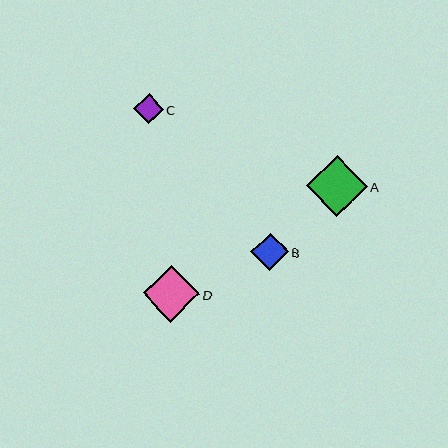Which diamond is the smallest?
Diamond C is the smallest with a size of approximately 30 pixels.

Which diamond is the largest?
Diamond A is the largest with a size of approximately 61 pixels.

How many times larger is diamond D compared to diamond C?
Diamond D is approximately 1.9 times the size of diamond C.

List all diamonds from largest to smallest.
From largest to smallest: A, D, B, C.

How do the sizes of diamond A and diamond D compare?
Diamond A and diamond D are approximately the same size.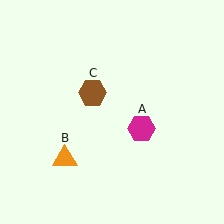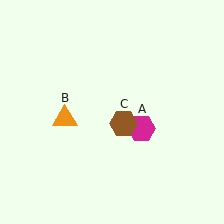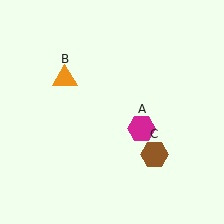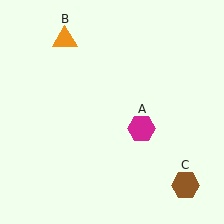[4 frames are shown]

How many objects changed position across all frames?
2 objects changed position: orange triangle (object B), brown hexagon (object C).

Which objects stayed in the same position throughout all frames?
Magenta hexagon (object A) remained stationary.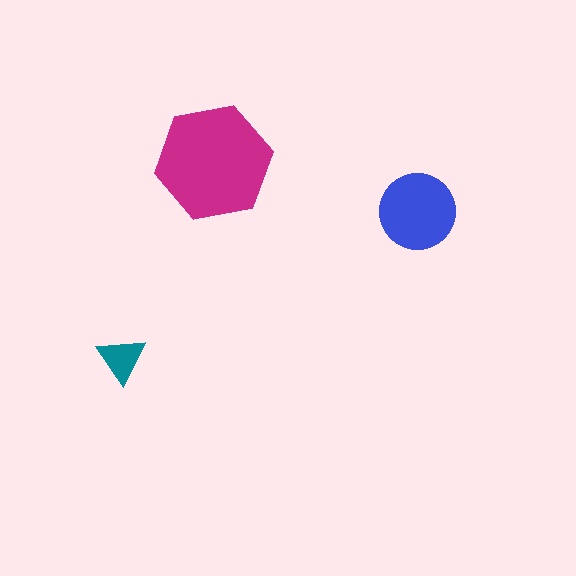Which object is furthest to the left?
The teal triangle is leftmost.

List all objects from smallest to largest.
The teal triangle, the blue circle, the magenta hexagon.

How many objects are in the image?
There are 3 objects in the image.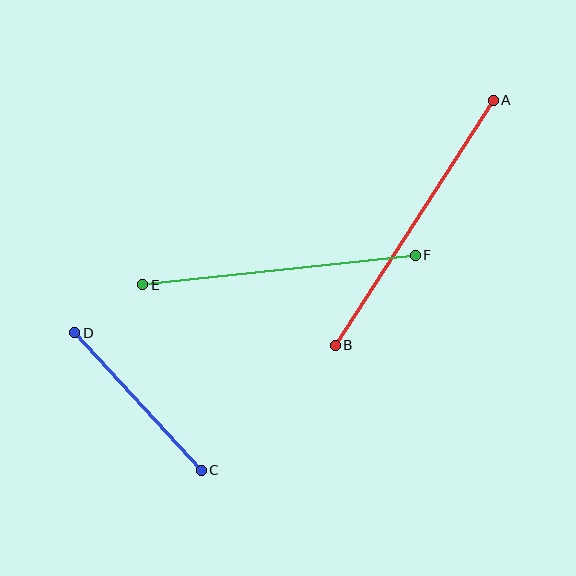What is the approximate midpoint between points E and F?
The midpoint is at approximately (279, 270) pixels.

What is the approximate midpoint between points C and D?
The midpoint is at approximately (138, 401) pixels.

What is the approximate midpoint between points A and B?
The midpoint is at approximately (414, 223) pixels.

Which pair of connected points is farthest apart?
Points A and B are farthest apart.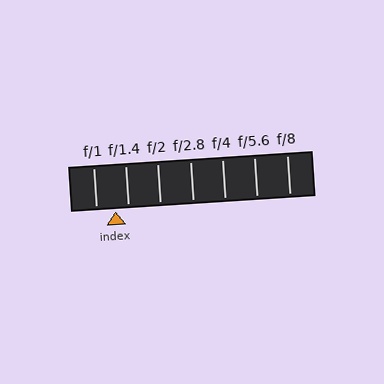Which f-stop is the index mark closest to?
The index mark is closest to f/1.4.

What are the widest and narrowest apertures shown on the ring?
The widest aperture shown is f/1 and the narrowest is f/8.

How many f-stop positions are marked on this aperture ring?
There are 7 f-stop positions marked.